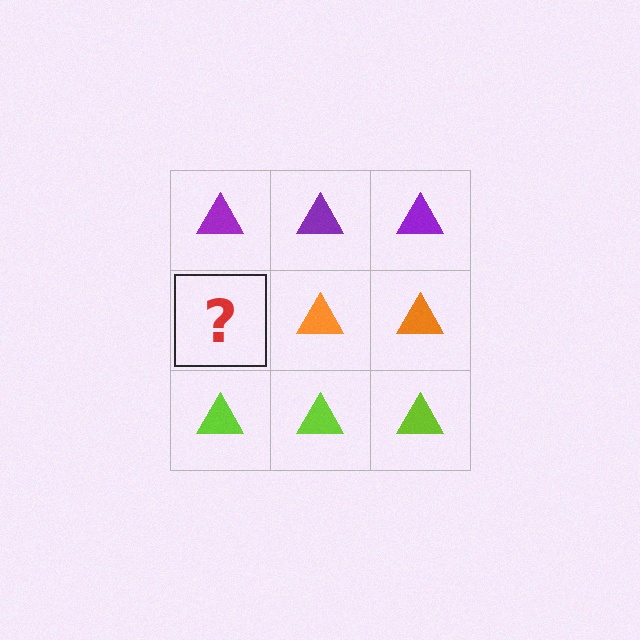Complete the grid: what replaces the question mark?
The question mark should be replaced with an orange triangle.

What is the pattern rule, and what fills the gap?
The rule is that each row has a consistent color. The gap should be filled with an orange triangle.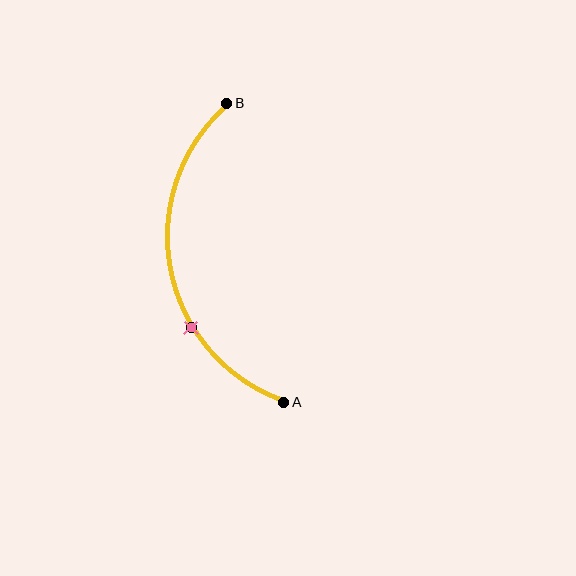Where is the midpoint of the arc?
The arc midpoint is the point on the curve farthest from the straight line joining A and B. It sits to the left of that line.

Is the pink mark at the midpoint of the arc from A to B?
No. The pink mark lies on the arc but is closer to endpoint A. The arc midpoint would be at the point on the curve equidistant along the arc from both A and B.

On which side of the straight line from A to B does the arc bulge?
The arc bulges to the left of the straight line connecting A and B.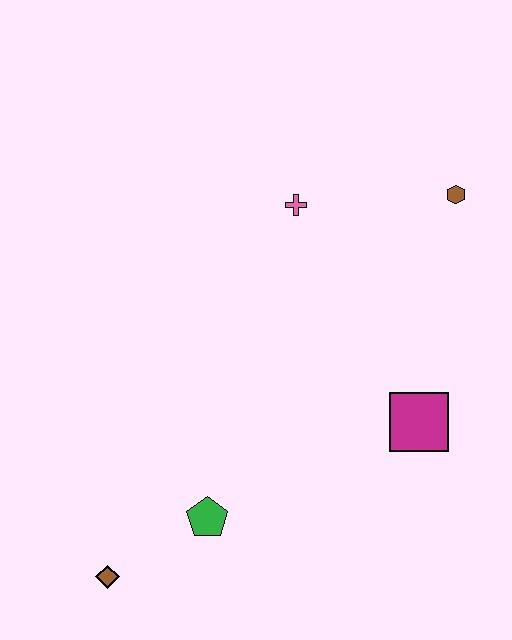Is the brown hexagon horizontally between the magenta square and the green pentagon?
No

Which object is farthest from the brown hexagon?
The brown diamond is farthest from the brown hexagon.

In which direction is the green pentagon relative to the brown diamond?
The green pentagon is to the right of the brown diamond.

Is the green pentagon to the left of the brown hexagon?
Yes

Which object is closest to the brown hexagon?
The pink cross is closest to the brown hexagon.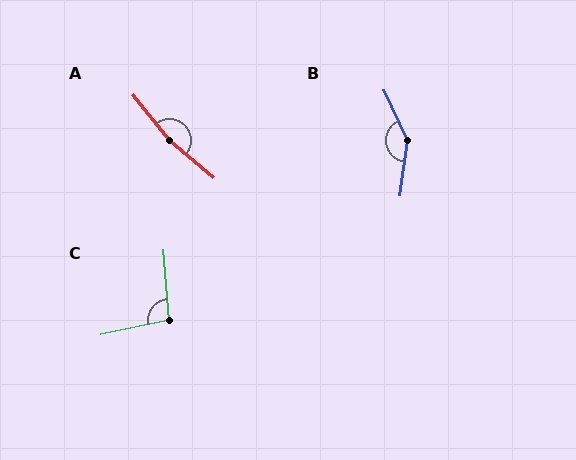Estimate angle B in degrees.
Approximately 148 degrees.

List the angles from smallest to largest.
C (98°), B (148°), A (168°).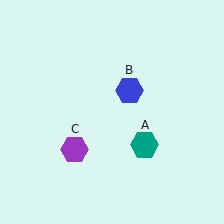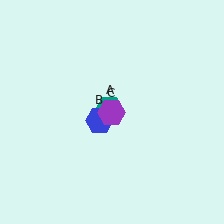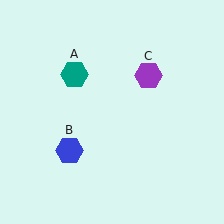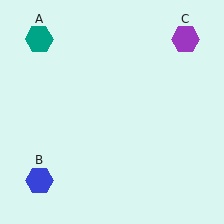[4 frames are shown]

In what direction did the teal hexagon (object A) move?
The teal hexagon (object A) moved up and to the left.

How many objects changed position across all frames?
3 objects changed position: teal hexagon (object A), blue hexagon (object B), purple hexagon (object C).